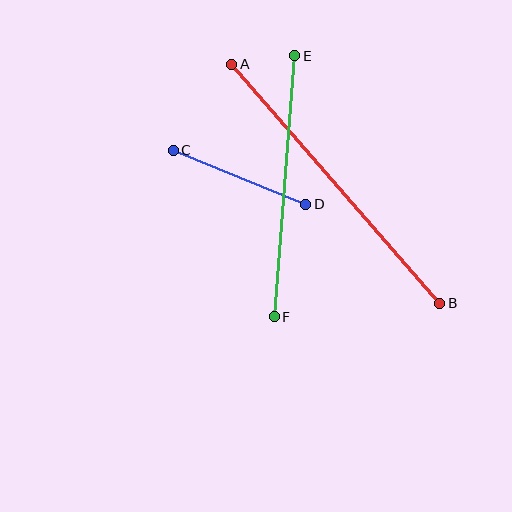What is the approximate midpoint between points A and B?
The midpoint is at approximately (336, 184) pixels.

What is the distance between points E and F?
The distance is approximately 262 pixels.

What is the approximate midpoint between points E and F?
The midpoint is at approximately (284, 186) pixels.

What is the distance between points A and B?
The distance is approximately 317 pixels.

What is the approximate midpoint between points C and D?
The midpoint is at approximately (239, 177) pixels.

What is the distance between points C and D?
The distance is approximately 143 pixels.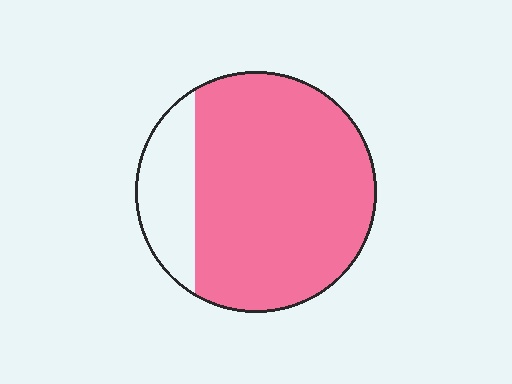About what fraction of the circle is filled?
About four fifths (4/5).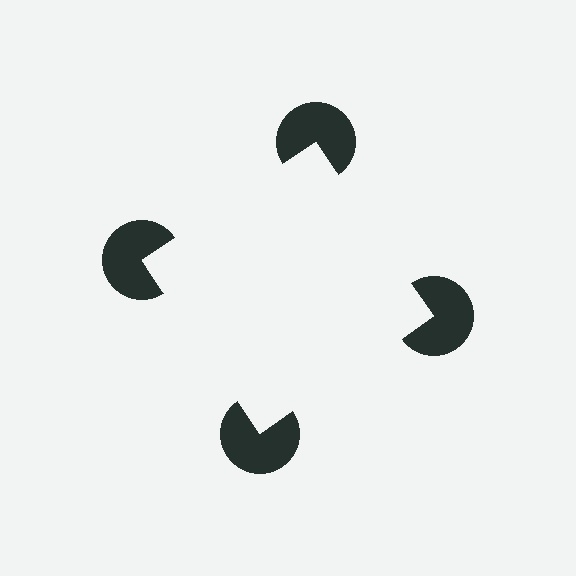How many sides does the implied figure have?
4 sides.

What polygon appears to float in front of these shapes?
An illusory square — its edges are inferred from the aligned wedge cuts in the pac-man discs, not physically drawn.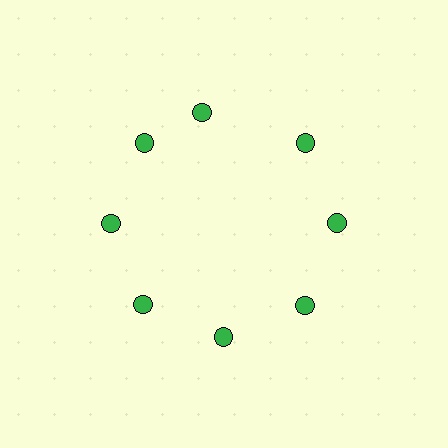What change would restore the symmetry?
The symmetry would be restored by rotating it back into even spacing with its neighbors so that all 8 circles sit at equal angles and equal distance from the center.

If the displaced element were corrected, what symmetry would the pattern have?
It would have 8-fold rotational symmetry — the pattern would map onto itself every 45 degrees.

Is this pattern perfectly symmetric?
No. The 8 green circles are arranged in a ring, but one element near the 12 o'clock position is rotated out of alignment along the ring, breaking the 8-fold rotational symmetry.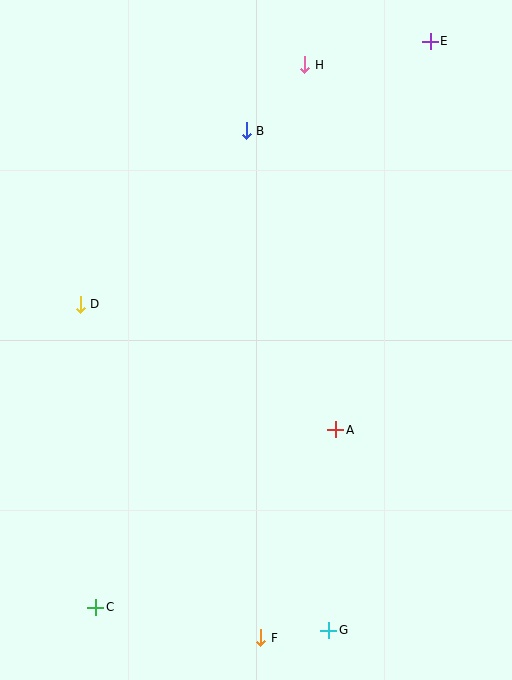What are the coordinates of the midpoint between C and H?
The midpoint between C and H is at (200, 336).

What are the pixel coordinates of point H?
Point H is at (305, 65).